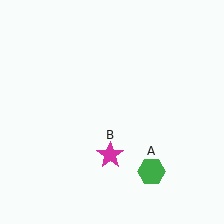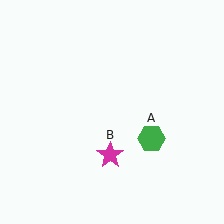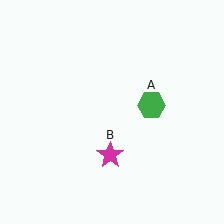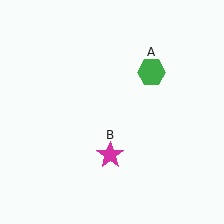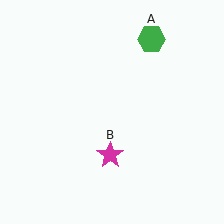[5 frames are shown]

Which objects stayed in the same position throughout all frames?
Magenta star (object B) remained stationary.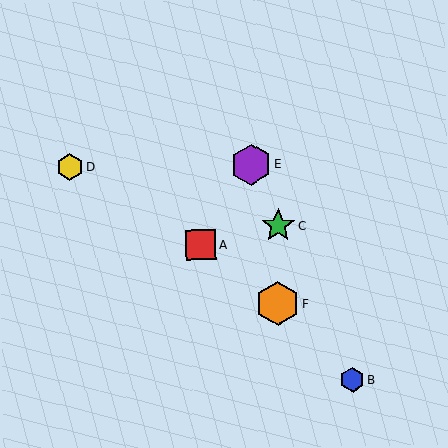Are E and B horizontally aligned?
No, E is at y≈165 and B is at y≈380.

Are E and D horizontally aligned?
Yes, both are at y≈165.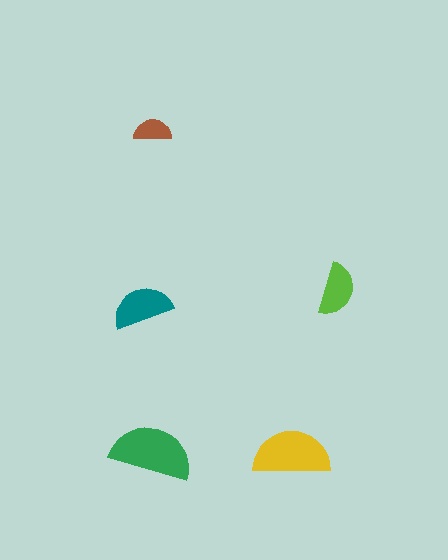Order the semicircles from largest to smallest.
the green one, the yellow one, the teal one, the lime one, the brown one.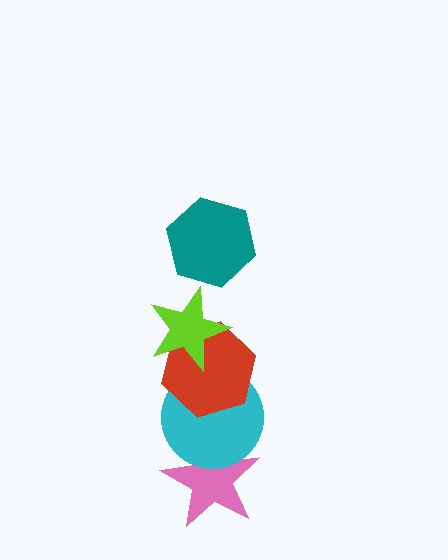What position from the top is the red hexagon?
The red hexagon is 3rd from the top.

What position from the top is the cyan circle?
The cyan circle is 4th from the top.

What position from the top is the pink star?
The pink star is 5th from the top.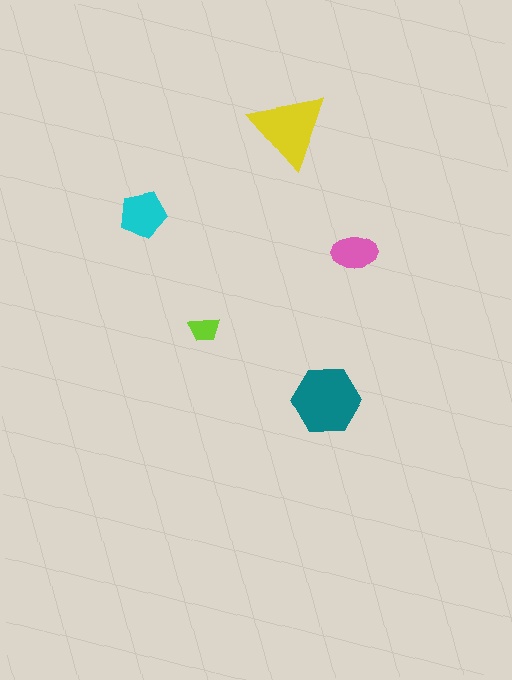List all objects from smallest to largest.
The lime trapezoid, the pink ellipse, the cyan pentagon, the yellow triangle, the teal hexagon.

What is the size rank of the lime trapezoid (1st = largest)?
5th.